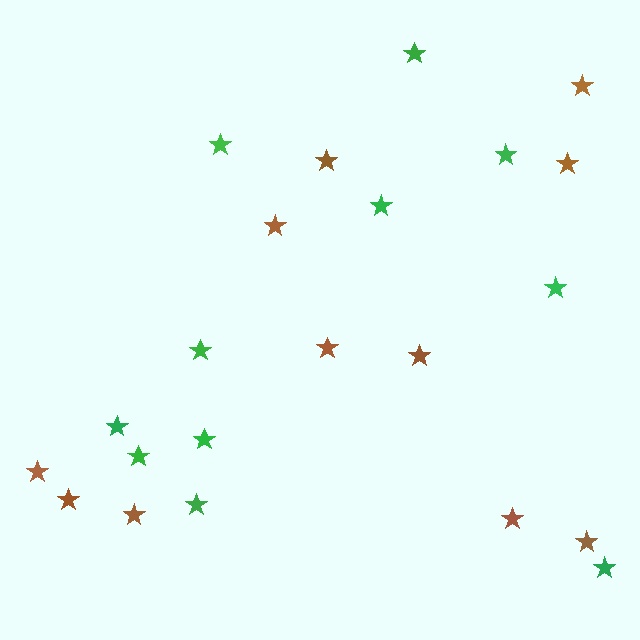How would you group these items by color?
There are 2 groups: one group of green stars (11) and one group of brown stars (11).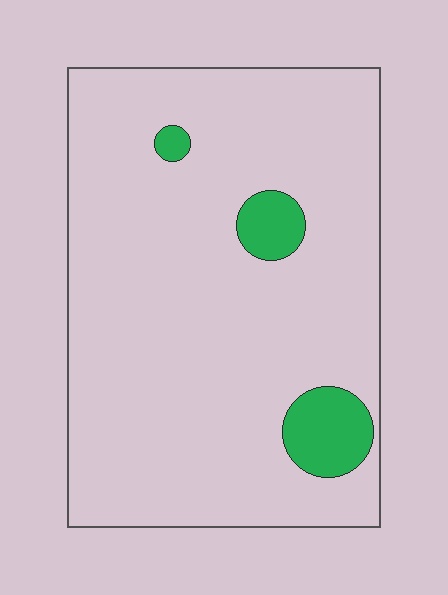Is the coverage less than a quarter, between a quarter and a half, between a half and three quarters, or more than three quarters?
Less than a quarter.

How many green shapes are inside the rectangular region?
3.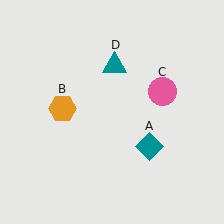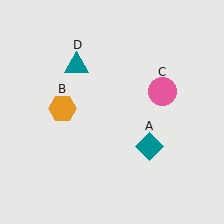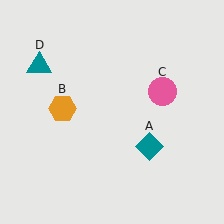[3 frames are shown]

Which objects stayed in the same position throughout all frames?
Teal diamond (object A) and orange hexagon (object B) and pink circle (object C) remained stationary.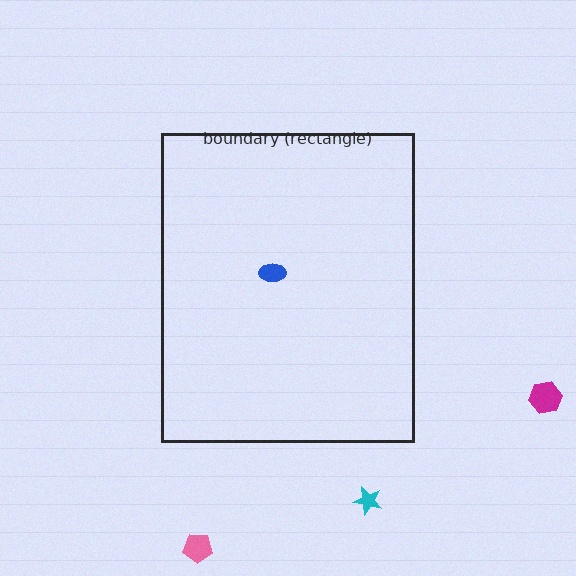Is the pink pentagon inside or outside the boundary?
Outside.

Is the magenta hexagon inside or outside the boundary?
Outside.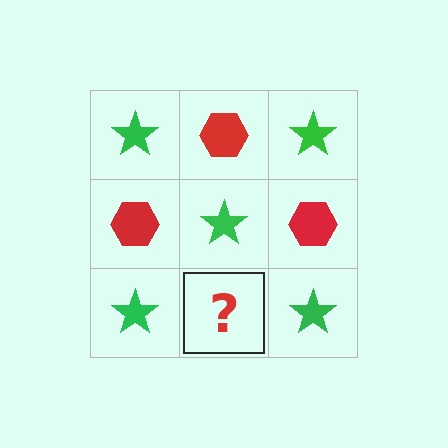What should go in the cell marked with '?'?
The missing cell should contain a red hexagon.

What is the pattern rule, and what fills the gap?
The rule is that it alternates green star and red hexagon in a checkerboard pattern. The gap should be filled with a red hexagon.